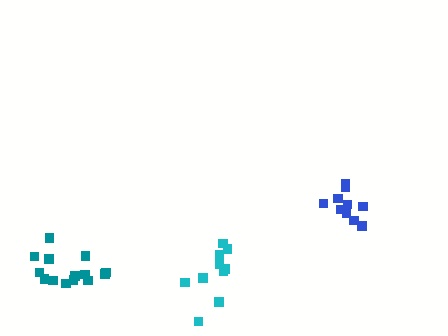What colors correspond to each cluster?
The clusters are colored: cyan, blue, teal.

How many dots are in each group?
Group 1: 10 dots, Group 2: 10 dots, Group 3: 14 dots (34 total).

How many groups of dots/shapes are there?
There are 3 groups.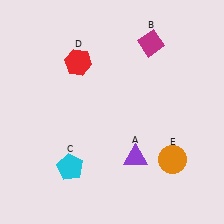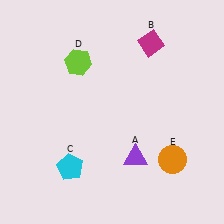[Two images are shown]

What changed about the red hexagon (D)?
In Image 1, D is red. In Image 2, it changed to lime.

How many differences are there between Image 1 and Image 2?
There is 1 difference between the two images.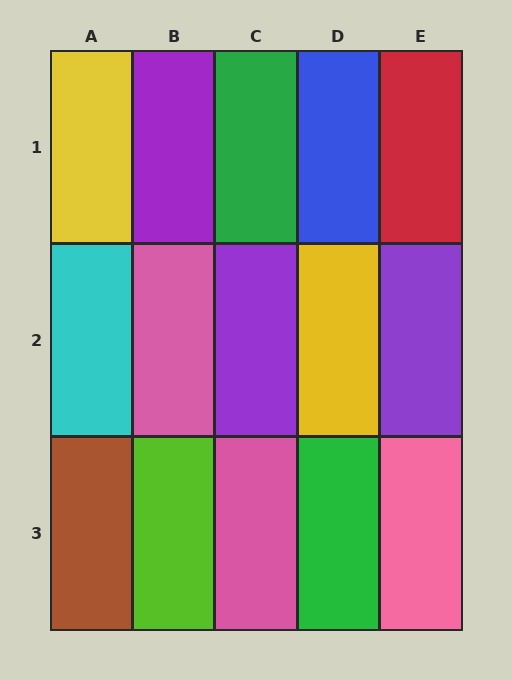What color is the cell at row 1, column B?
Purple.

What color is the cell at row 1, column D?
Blue.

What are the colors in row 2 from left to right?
Cyan, pink, purple, yellow, purple.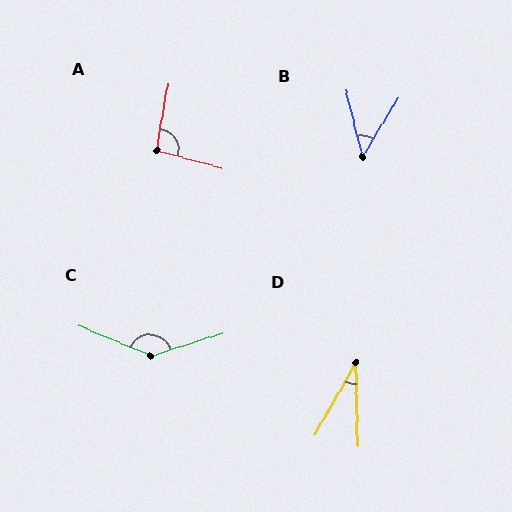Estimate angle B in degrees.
Approximately 45 degrees.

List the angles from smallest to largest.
D (31°), B (45°), A (95°), C (140°).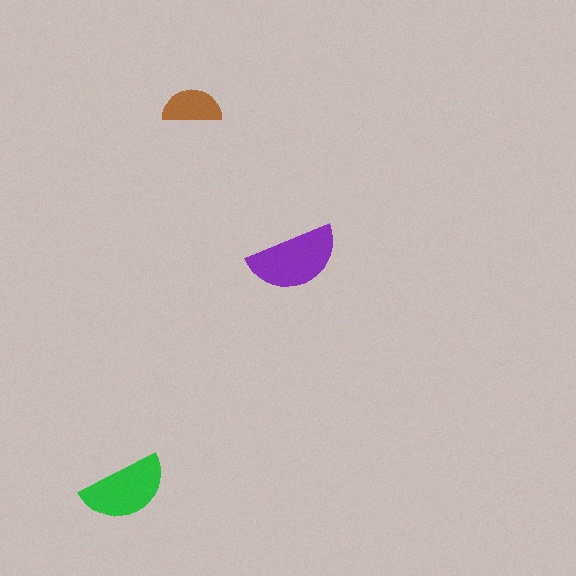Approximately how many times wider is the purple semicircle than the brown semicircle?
About 1.5 times wider.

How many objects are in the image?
There are 3 objects in the image.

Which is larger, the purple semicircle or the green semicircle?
The purple one.